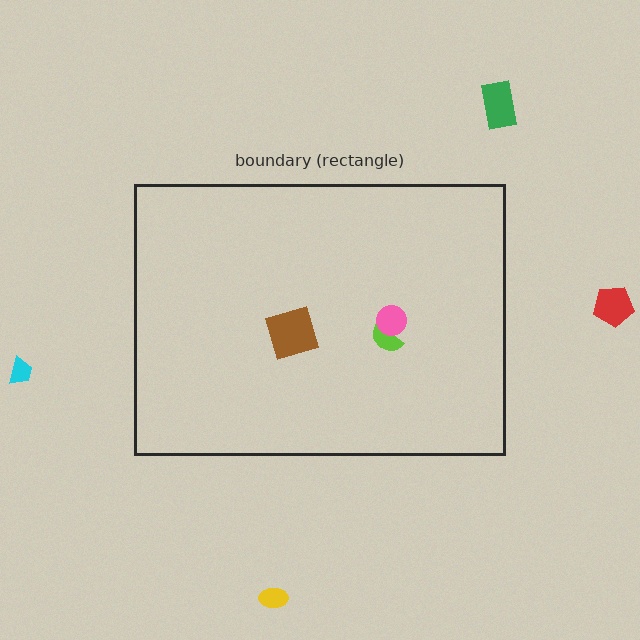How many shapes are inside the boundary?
3 inside, 4 outside.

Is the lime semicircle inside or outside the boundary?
Inside.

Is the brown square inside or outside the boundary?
Inside.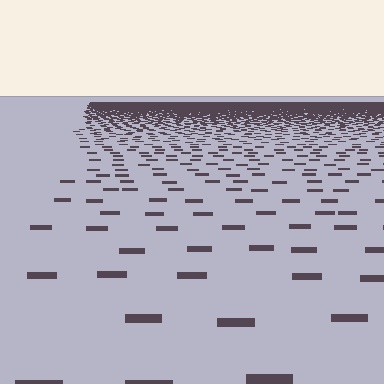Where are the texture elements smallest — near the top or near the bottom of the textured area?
Near the top.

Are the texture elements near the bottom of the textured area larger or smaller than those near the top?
Larger. Near the bottom, elements are closer to the viewer and appear at a bigger on-screen size.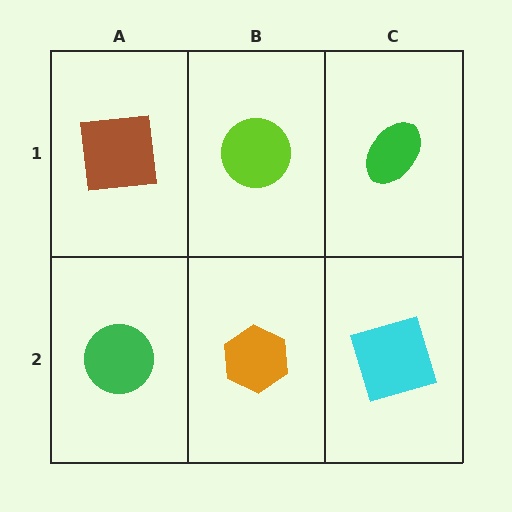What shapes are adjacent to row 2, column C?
A green ellipse (row 1, column C), an orange hexagon (row 2, column B).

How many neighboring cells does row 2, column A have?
2.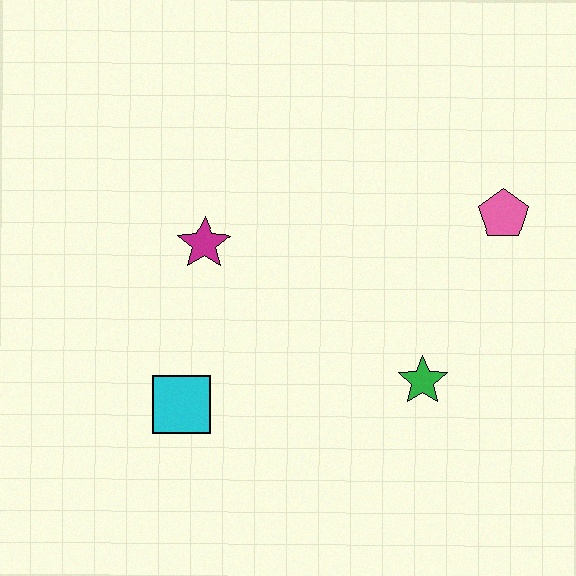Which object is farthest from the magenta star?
The pink pentagon is farthest from the magenta star.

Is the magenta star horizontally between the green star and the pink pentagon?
No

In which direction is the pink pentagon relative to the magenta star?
The pink pentagon is to the right of the magenta star.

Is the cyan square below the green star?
Yes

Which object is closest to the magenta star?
The cyan square is closest to the magenta star.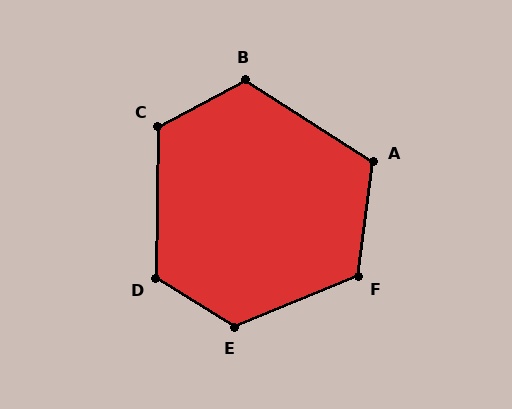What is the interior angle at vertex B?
Approximately 119 degrees (obtuse).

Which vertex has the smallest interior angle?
A, at approximately 115 degrees.